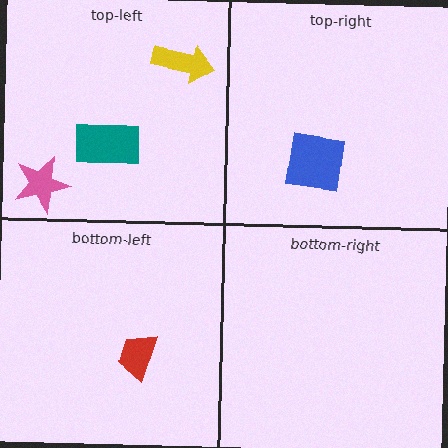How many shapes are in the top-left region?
3.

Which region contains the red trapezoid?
The bottom-left region.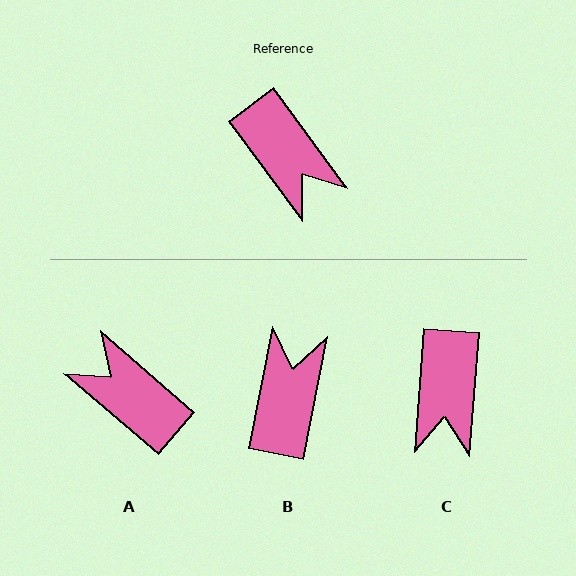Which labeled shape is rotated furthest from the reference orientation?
A, about 167 degrees away.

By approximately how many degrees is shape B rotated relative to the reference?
Approximately 133 degrees counter-clockwise.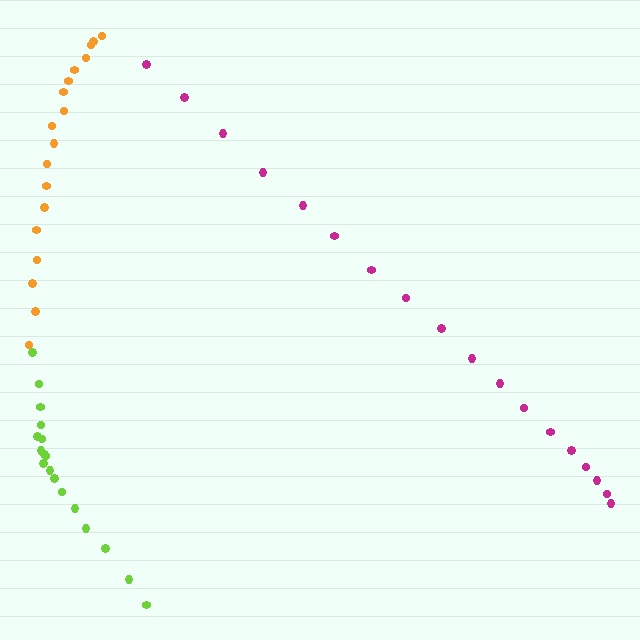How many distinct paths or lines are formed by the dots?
There are 3 distinct paths.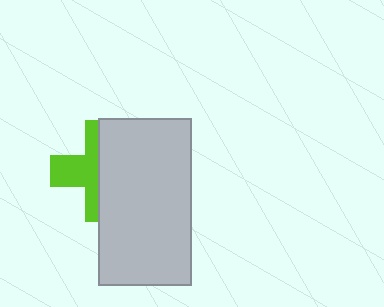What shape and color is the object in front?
The object in front is a light gray rectangle.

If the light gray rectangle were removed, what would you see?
You would see the complete lime cross.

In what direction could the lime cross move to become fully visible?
The lime cross could move left. That would shift it out from behind the light gray rectangle entirely.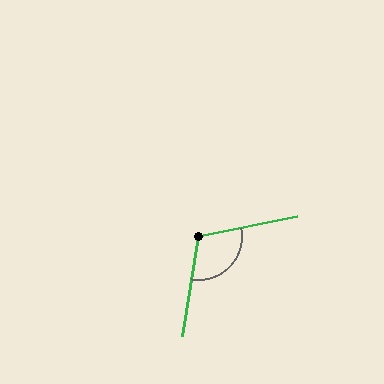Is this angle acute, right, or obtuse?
It is obtuse.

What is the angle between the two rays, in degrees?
Approximately 111 degrees.